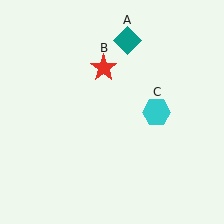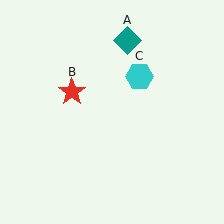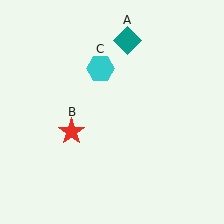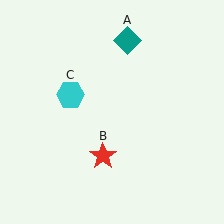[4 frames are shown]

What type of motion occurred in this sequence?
The red star (object B), cyan hexagon (object C) rotated counterclockwise around the center of the scene.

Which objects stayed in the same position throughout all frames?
Teal diamond (object A) remained stationary.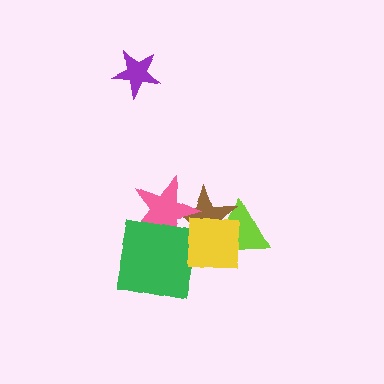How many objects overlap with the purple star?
0 objects overlap with the purple star.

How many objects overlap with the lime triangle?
2 objects overlap with the lime triangle.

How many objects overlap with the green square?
3 objects overlap with the green square.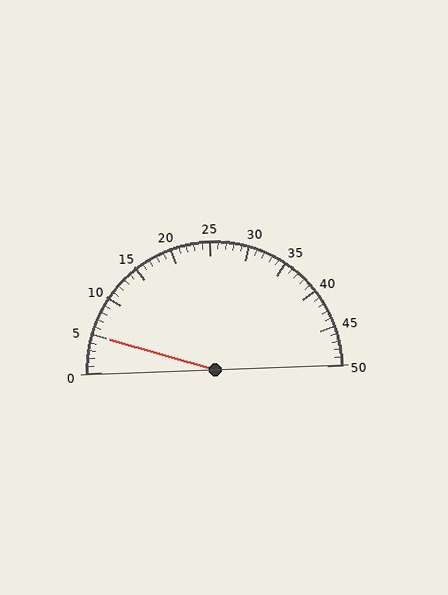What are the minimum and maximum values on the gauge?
The gauge ranges from 0 to 50.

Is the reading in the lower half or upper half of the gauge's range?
The reading is in the lower half of the range (0 to 50).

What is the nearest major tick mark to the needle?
The nearest major tick mark is 5.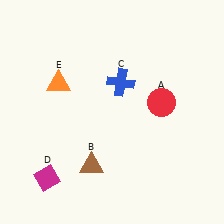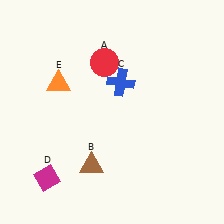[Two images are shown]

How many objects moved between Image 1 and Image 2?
1 object moved between the two images.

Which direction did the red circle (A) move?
The red circle (A) moved left.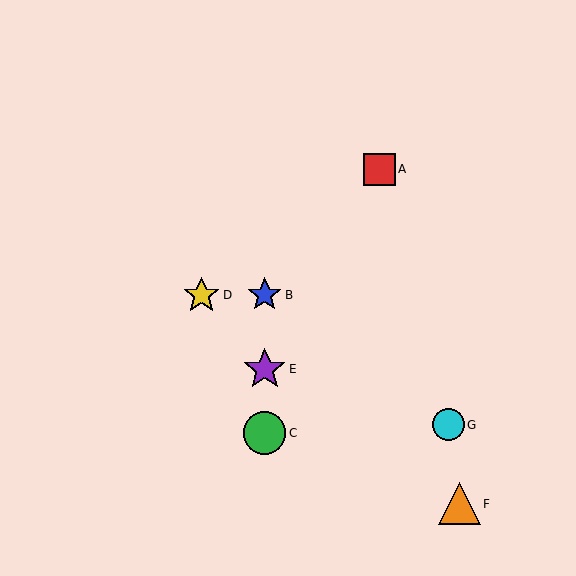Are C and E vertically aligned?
Yes, both are at x≈265.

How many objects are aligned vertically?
3 objects (B, C, E) are aligned vertically.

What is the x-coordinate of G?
Object G is at x≈448.